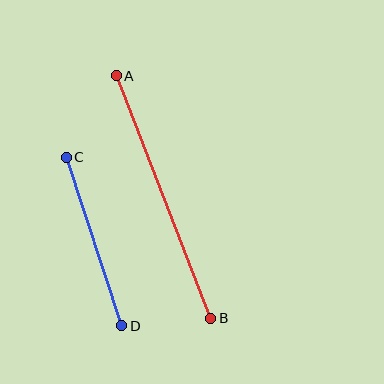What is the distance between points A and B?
The distance is approximately 260 pixels.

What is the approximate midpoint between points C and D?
The midpoint is at approximately (94, 241) pixels.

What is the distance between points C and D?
The distance is approximately 177 pixels.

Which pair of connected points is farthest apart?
Points A and B are farthest apart.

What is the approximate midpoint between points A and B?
The midpoint is at approximately (163, 197) pixels.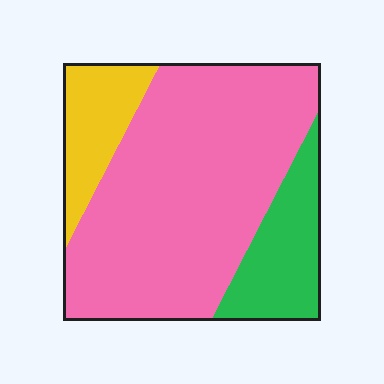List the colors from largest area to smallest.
From largest to smallest: pink, green, yellow.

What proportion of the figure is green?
Green takes up about one sixth (1/6) of the figure.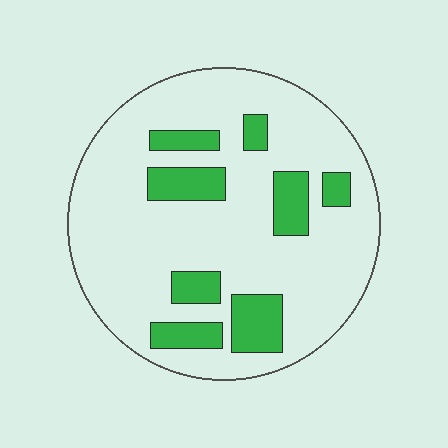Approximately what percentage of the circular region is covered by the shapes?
Approximately 20%.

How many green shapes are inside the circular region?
8.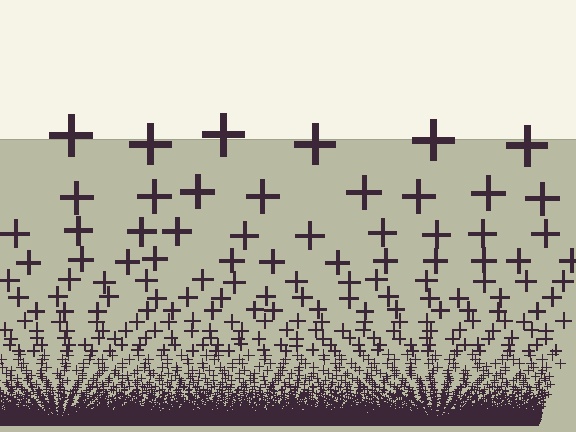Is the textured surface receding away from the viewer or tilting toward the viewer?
The surface appears to tilt toward the viewer. Texture elements get larger and sparser toward the top.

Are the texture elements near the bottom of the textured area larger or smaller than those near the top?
Smaller. The gradient is inverted — elements near the bottom are smaller and denser.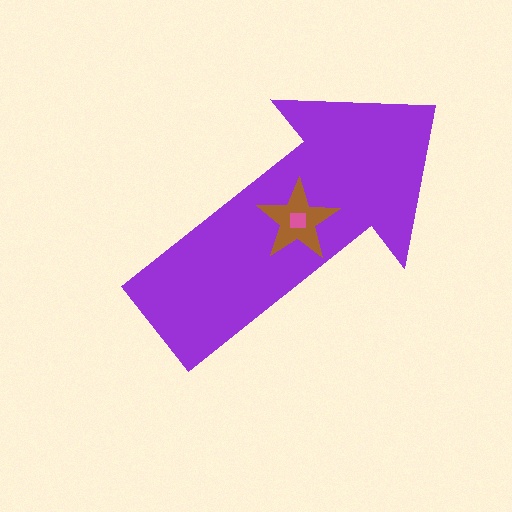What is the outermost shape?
The purple arrow.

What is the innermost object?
The pink square.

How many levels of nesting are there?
3.